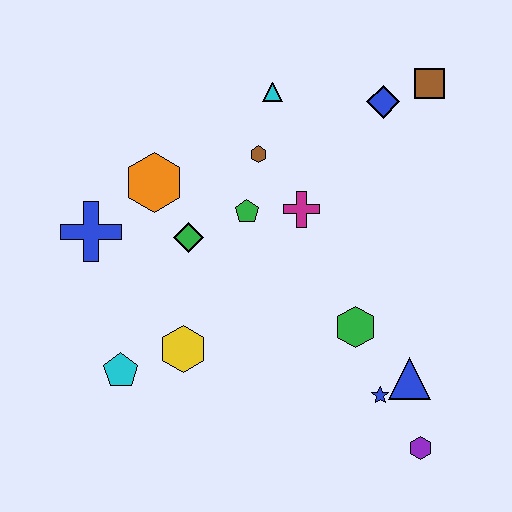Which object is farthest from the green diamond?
The purple hexagon is farthest from the green diamond.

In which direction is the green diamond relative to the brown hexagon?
The green diamond is below the brown hexagon.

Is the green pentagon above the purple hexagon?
Yes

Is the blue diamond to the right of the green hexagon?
Yes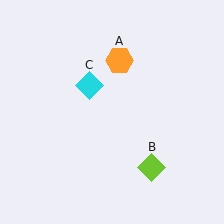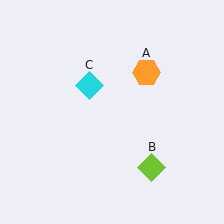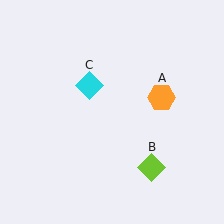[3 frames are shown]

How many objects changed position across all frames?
1 object changed position: orange hexagon (object A).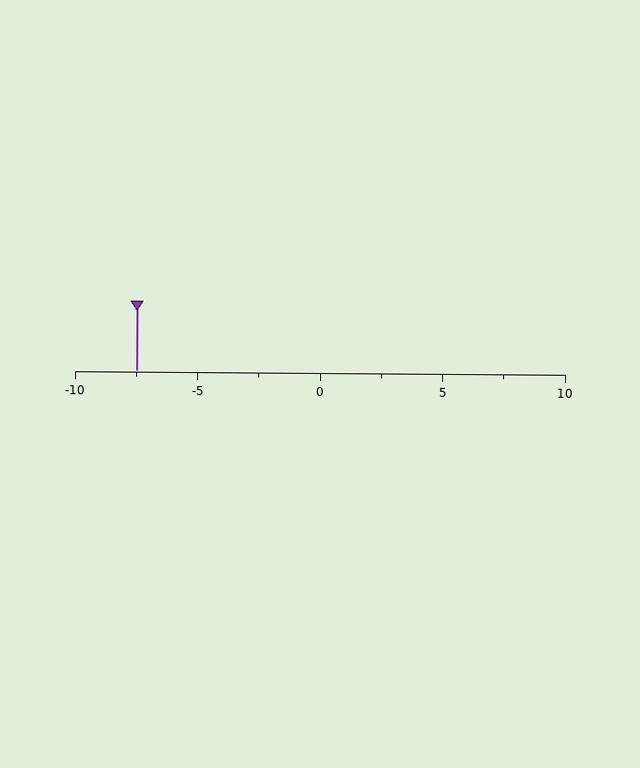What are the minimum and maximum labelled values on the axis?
The axis runs from -10 to 10.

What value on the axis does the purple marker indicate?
The marker indicates approximately -7.5.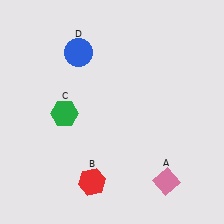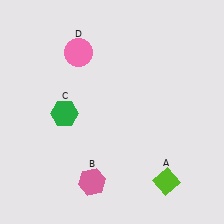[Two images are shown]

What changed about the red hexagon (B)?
In Image 1, B is red. In Image 2, it changed to pink.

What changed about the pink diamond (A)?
In Image 1, A is pink. In Image 2, it changed to lime.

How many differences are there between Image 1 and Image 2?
There are 3 differences between the two images.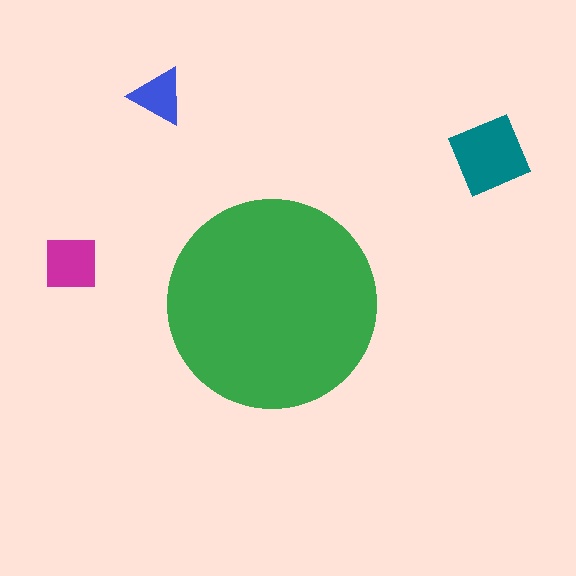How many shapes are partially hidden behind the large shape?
0 shapes are partially hidden.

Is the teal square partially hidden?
No, the teal square is fully visible.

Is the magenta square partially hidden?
No, the magenta square is fully visible.